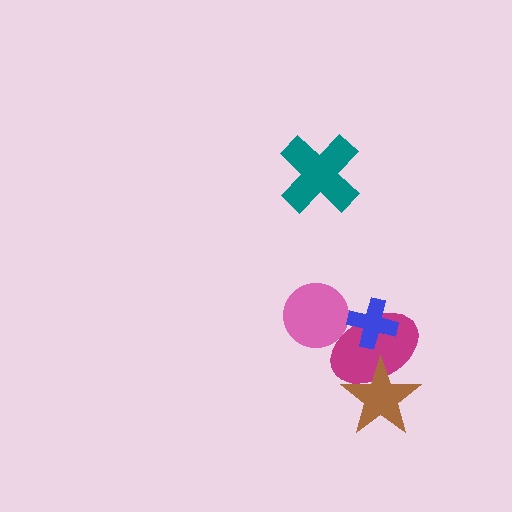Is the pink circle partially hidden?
Yes, it is partially covered by another shape.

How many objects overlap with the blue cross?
1 object overlaps with the blue cross.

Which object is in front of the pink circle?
The magenta ellipse is in front of the pink circle.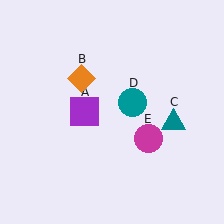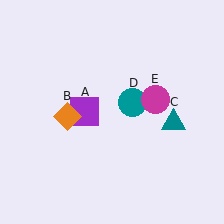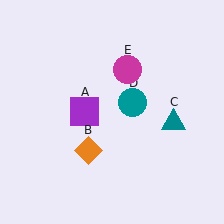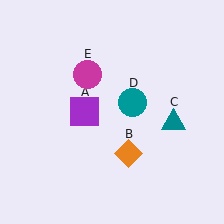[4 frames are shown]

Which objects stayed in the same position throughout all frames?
Purple square (object A) and teal triangle (object C) and teal circle (object D) remained stationary.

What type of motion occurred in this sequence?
The orange diamond (object B), magenta circle (object E) rotated counterclockwise around the center of the scene.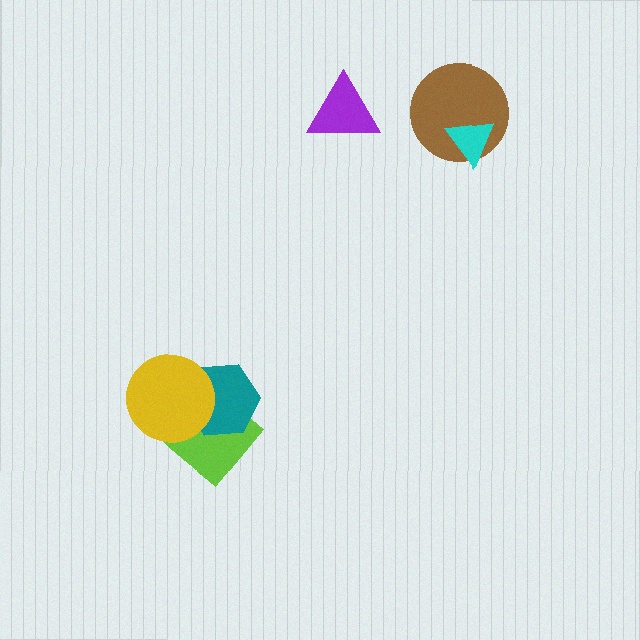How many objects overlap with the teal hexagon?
2 objects overlap with the teal hexagon.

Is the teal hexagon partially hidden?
Yes, it is partially covered by another shape.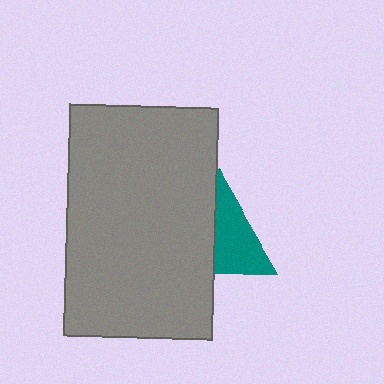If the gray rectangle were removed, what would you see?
You would see the complete teal triangle.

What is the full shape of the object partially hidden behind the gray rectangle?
The partially hidden object is a teal triangle.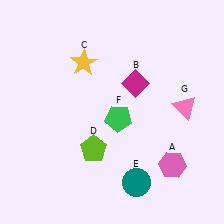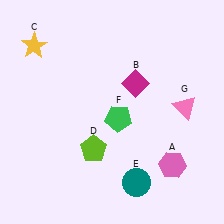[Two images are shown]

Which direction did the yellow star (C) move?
The yellow star (C) moved left.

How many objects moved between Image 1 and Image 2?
1 object moved between the two images.